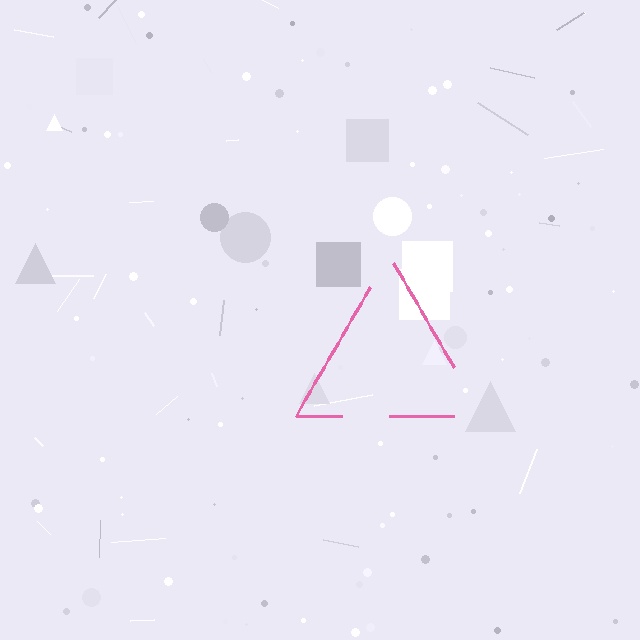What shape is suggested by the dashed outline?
The dashed outline suggests a triangle.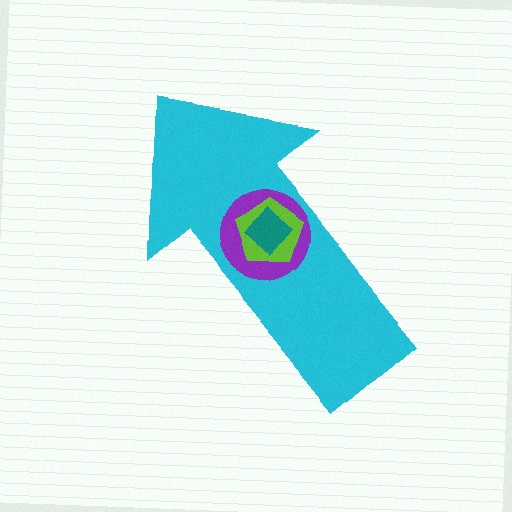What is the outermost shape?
The cyan arrow.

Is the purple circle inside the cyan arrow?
Yes.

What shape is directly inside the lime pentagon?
The teal diamond.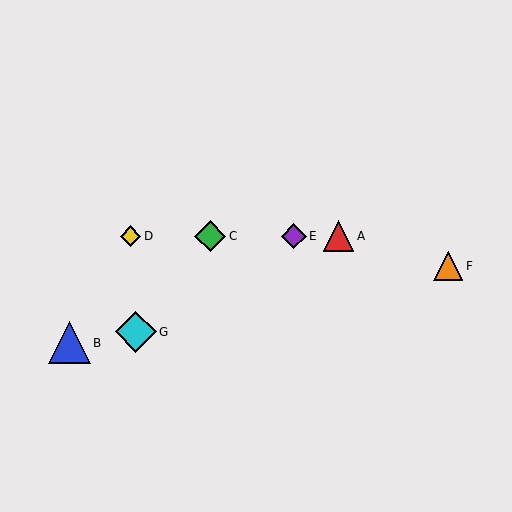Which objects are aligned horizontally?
Objects A, C, D, E are aligned horizontally.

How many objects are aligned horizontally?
4 objects (A, C, D, E) are aligned horizontally.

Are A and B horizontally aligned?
No, A is at y≈236 and B is at y≈343.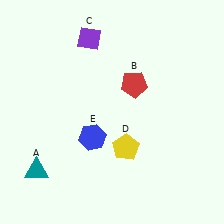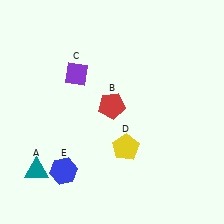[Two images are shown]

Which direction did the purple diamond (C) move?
The purple diamond (C) moved down.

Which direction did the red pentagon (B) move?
The red pentagon (B) moved left.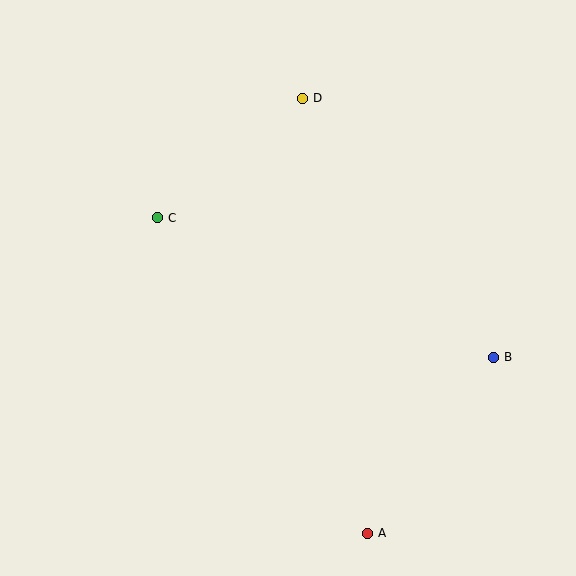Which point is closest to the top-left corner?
Point C is closest to the top-left corner.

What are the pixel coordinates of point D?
Point D is at (302, 98).